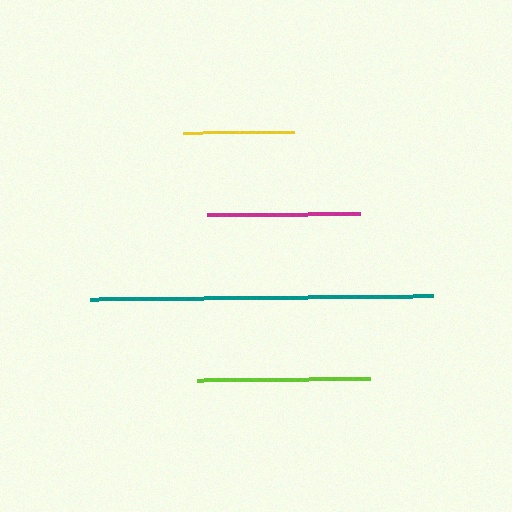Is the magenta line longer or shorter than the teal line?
The teal line is longer than the magenta line.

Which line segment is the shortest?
The yellow line is the shortest at approximately 111 pixels.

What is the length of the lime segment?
The lime segment is approximately 173 pixels long.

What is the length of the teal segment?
The teal segment is approximately 343 pixels long.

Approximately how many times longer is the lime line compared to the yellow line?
The lime line is approximately 1.6 times the length of the yellow line.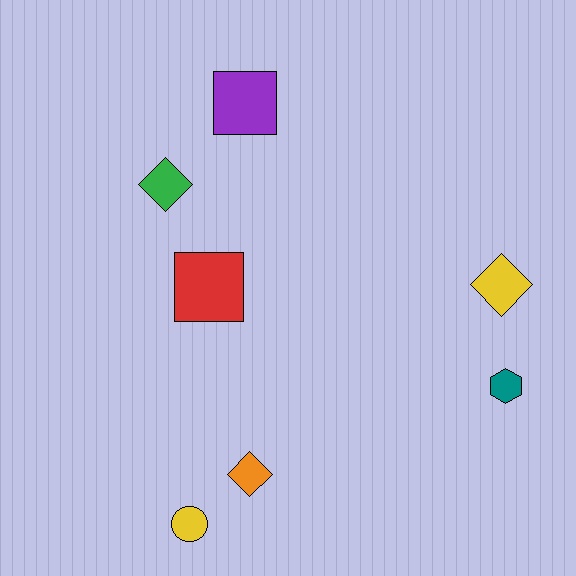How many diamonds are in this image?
There are 3 diamonds.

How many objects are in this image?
There are 7 objects.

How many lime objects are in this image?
There are no lime objects.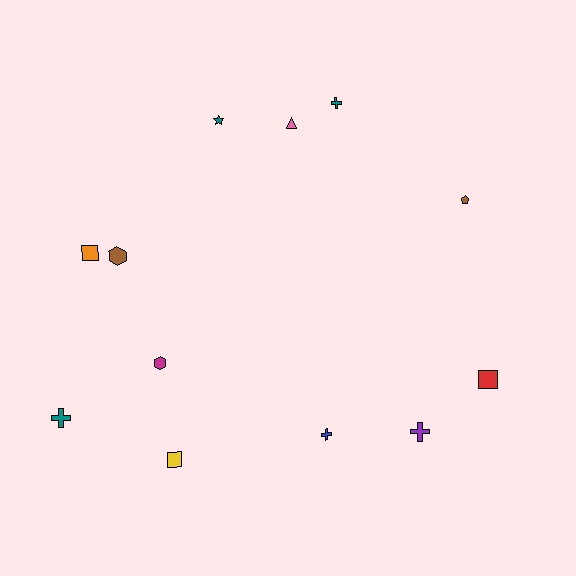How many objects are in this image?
There are 12 objects.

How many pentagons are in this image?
There is 1 pentagon.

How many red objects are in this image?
There is 1 red object.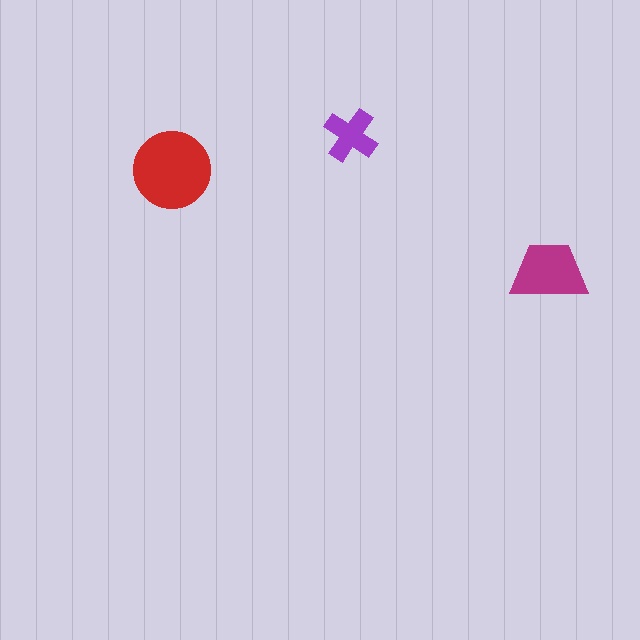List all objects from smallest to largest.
The purple cross, the magenta trapezoid, the red circle.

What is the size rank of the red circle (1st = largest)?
1st.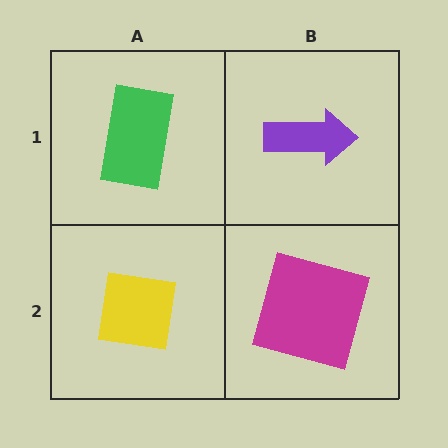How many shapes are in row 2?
2 shapes.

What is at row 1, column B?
A purple arrow.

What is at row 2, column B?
A magenta square.